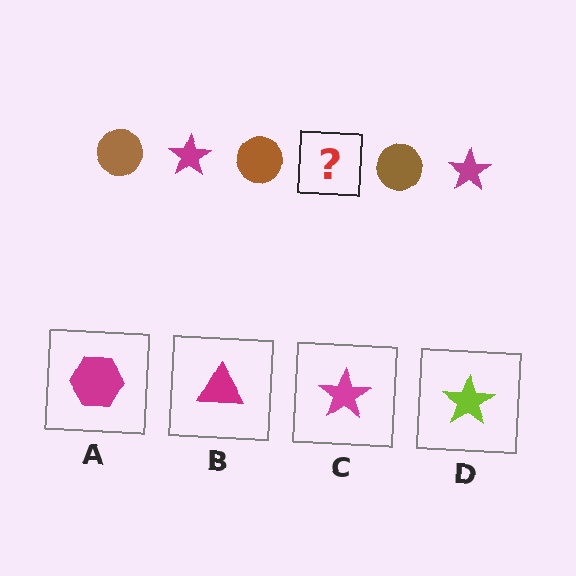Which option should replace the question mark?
Option C.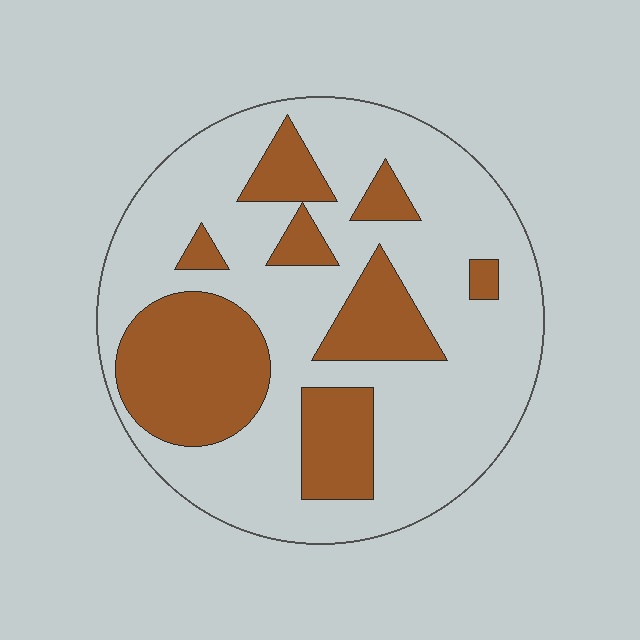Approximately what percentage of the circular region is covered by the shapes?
Approximately 30%.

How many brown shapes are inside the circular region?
8.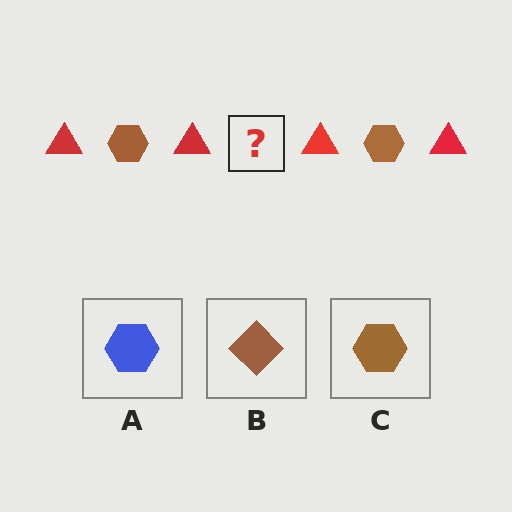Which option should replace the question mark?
Option C.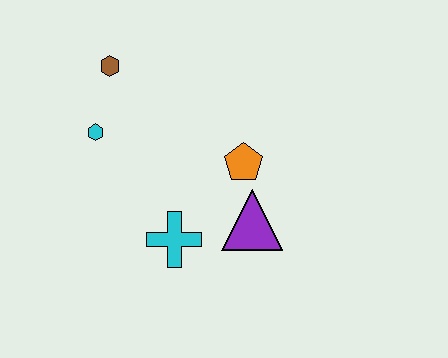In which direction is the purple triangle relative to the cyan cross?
The purple triangle is to the right of the cyan cross.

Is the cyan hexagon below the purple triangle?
No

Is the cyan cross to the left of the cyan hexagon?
No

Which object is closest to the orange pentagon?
The purple triangle is closest to the orange pentagon.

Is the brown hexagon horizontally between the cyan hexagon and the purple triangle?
Yes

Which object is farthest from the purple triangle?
The brown hexagon is farthest from the purple triangle.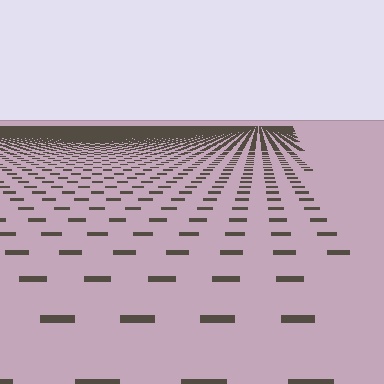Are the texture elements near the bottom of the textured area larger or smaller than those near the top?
Larger. Near the bottom, elements are closer to the viewer and appear at a bigger on-screen size.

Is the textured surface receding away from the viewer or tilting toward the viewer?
The surface is receding away from the viewer. Texture elements get smaller and denser toward the top.